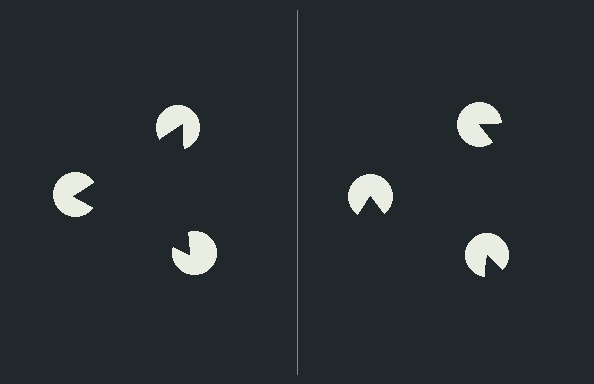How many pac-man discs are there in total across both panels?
6 — 3 on each side.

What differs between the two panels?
The pac-man discs are positioned identically on both sides; only the wedge orientations differ. On the left they align to a triangle; on the right they are misaligned.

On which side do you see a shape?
An illusory triangle appears on the left side. On the right side the wedge cuts are rotated, so no coherent shape forms.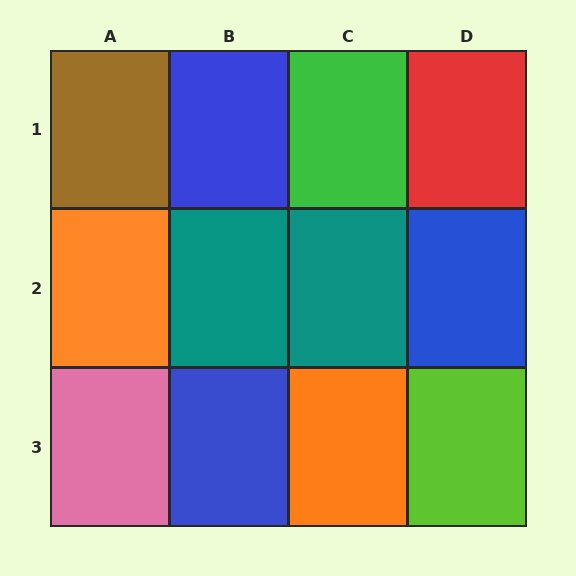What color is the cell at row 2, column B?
Teal.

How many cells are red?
1 cell is red.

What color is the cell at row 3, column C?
Orange.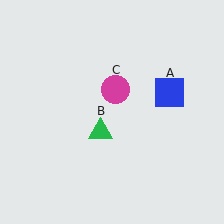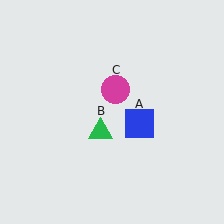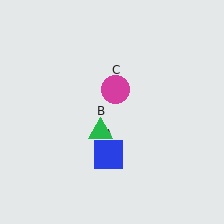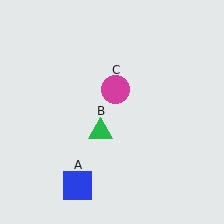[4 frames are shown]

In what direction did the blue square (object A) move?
The blue square (object A) moved down and to the left.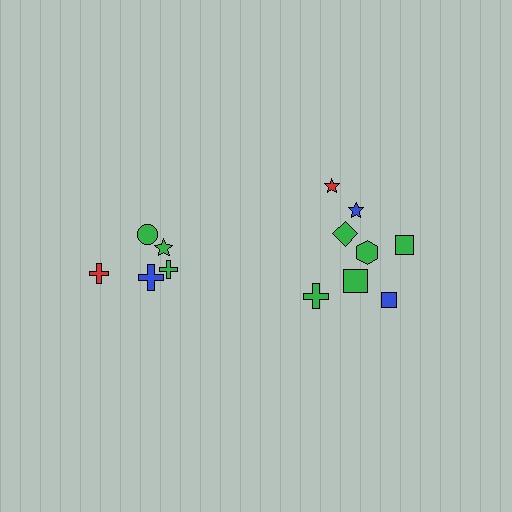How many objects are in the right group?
There are 8 objects.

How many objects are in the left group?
There are 5 objects.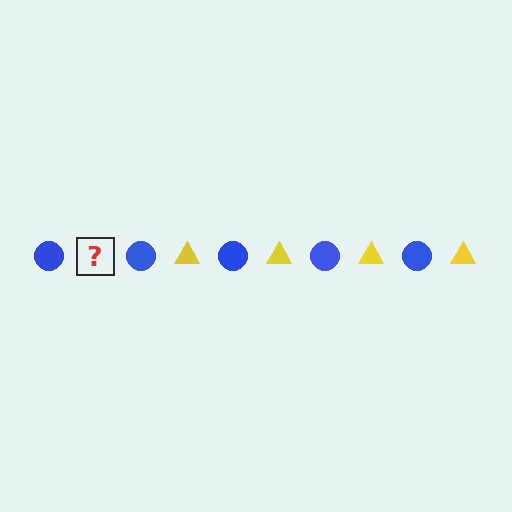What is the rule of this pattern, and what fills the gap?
The rule is that the pattern alternates between blue circle and yellow triangle. The gap should be filled with a yellow triangle.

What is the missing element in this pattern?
The missing element is a yellow triangle.